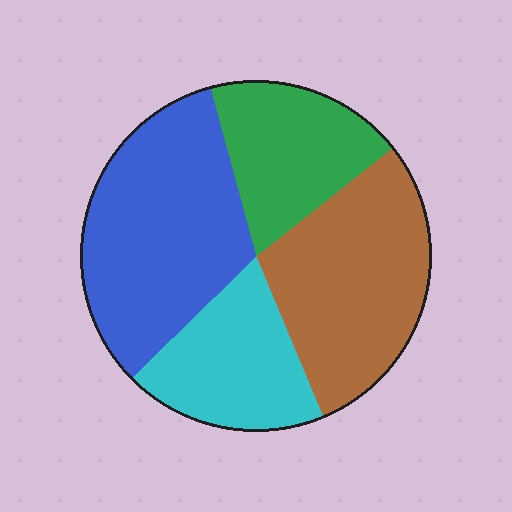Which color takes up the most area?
Blue, at roughly 35%.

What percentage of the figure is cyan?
Cyan takes up between a sixth and a third of the figure.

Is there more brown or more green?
Brown.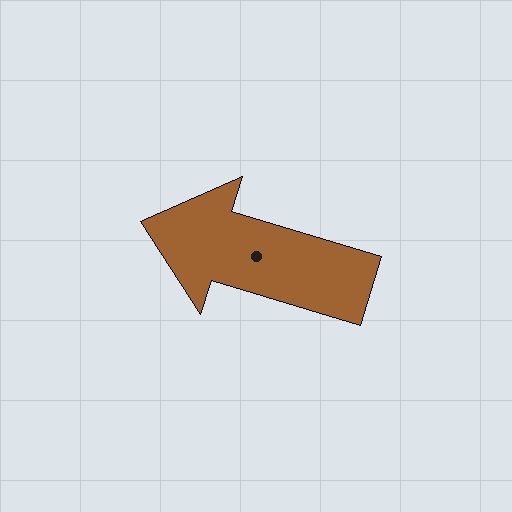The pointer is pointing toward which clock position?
Roughly 10 o'clock.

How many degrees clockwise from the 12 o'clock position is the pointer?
Approximately 287 degrees.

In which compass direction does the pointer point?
West.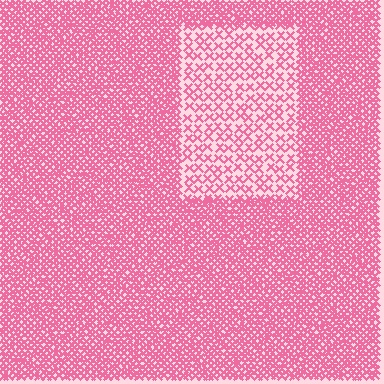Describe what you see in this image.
The image contains small pink elements arranged at two different densities. A rectangle-shaped region is visible where the elements are less densely packed than the surrounding area.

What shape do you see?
I see a rectangle.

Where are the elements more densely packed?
The elements are more densely packed outside the rectangle boundary.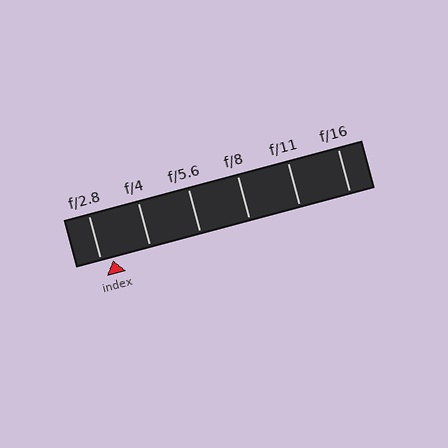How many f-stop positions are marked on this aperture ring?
There are 6 f-stop positions marked.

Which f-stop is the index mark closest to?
The index mark is closest to f/2.8.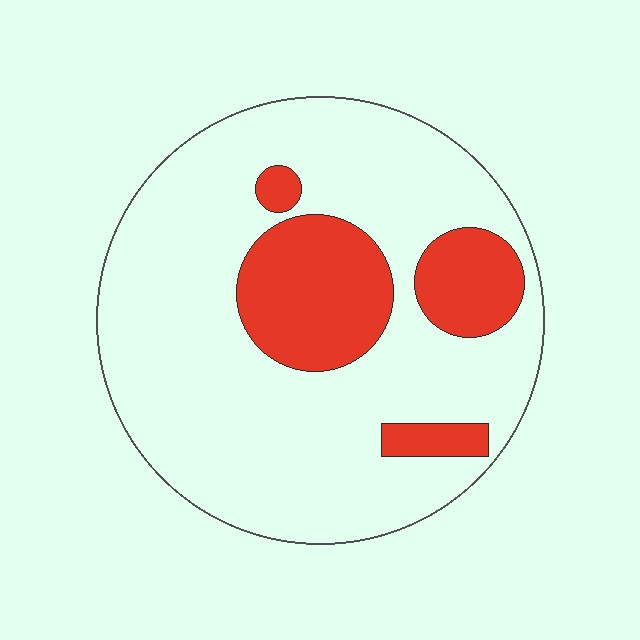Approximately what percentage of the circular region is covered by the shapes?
Approximately 20%.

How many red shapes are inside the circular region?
4.